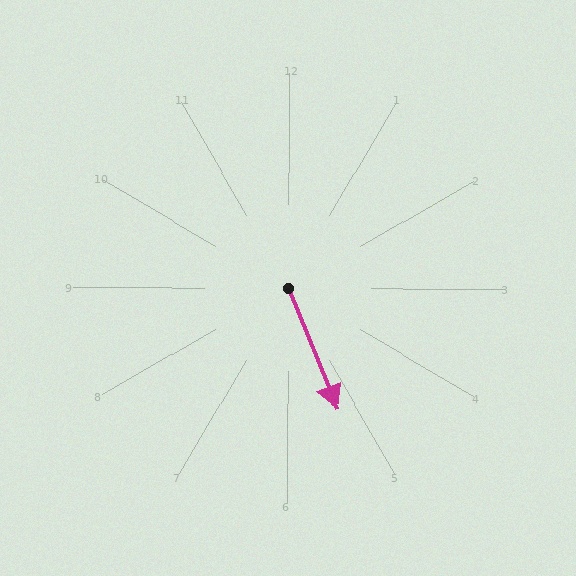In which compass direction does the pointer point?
South.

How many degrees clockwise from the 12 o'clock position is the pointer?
Approximately 158 degrees.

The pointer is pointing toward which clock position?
Roughly 5 o'clock.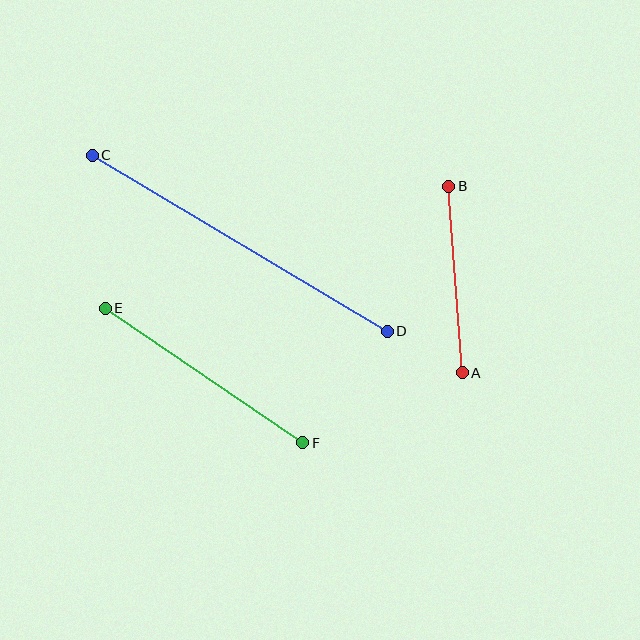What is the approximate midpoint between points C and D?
The midpoint is at approximately (240, 243) pixels.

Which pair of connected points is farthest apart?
Points C and D are farthest apart.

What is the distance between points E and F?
The distance is approximately 239 pixels.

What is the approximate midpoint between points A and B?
The midpoint is at approximately (456, 279) pixels.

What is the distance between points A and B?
The distance is approximately 187 pixels.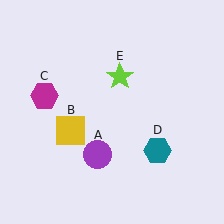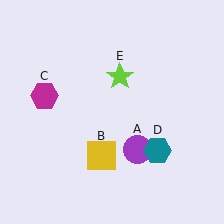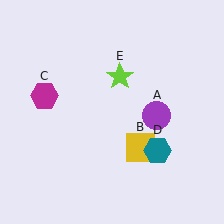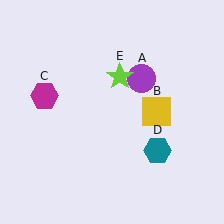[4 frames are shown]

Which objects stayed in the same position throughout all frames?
Magenta hexagon (object C) and teal hexagon (object D) and lime star (object E) remained stationary.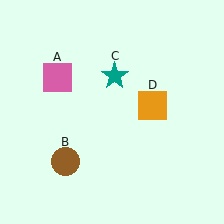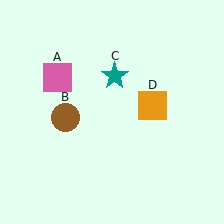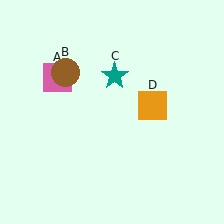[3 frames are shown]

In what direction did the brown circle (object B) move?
The brown circle (object B) moved up.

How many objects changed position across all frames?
1 object changed position: brown circle (object B).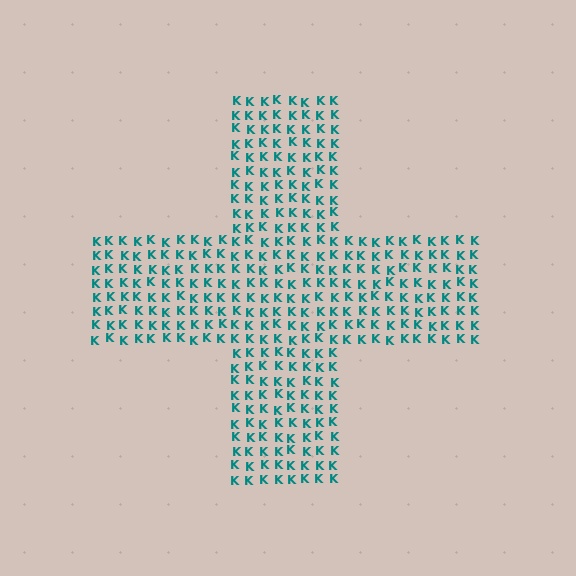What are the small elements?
The small elements are letter K's.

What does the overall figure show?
The overall figure shows a cross.